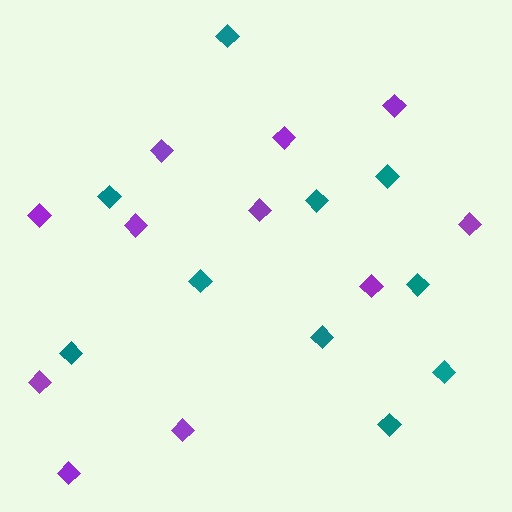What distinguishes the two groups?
There are 2 groups: one group of purple diamonds (11) and one group of teal diamonds (10).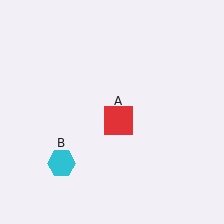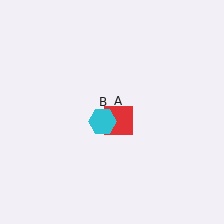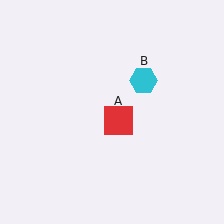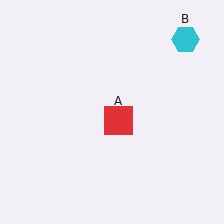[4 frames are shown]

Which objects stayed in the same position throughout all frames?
Red square (object A) remained stationary.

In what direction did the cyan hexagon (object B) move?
The cyan hexagon (object B) moved up and to the right.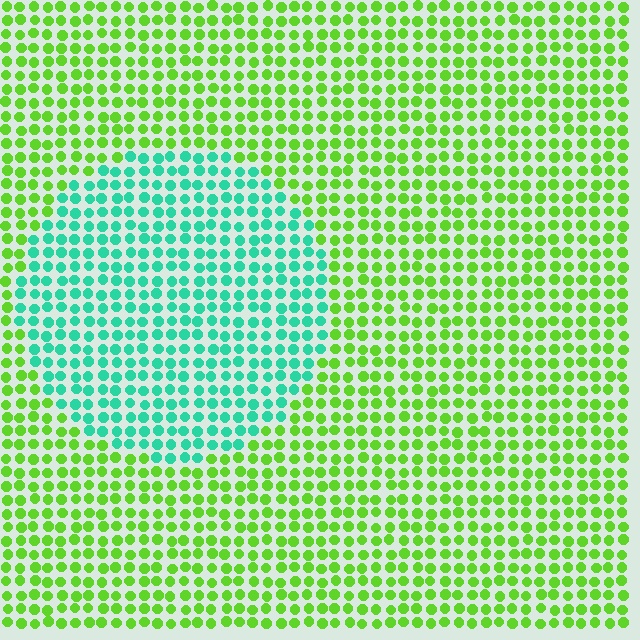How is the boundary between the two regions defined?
The boundary is defined purely by a slight shift in hue (about 61 degrees). Spacing, size, and orientation are identical on both sides.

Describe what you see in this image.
The image is filled with small lime elements in a uniform arrangement. A circle-shaped region is visible where the elements are tinted to a slightly different hue, forming a subtle color boundary.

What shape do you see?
I see a circle.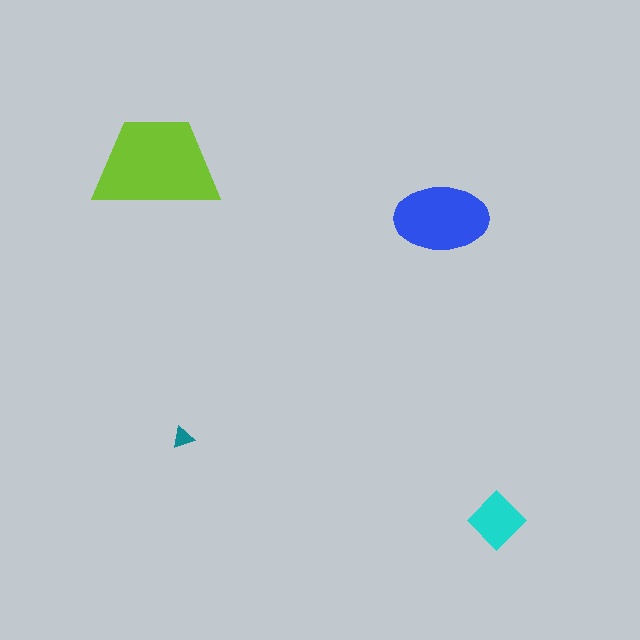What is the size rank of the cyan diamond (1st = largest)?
3rd.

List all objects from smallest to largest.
The teal triangle, the cyan diamond, the blue ellipse, the lime trapezoid.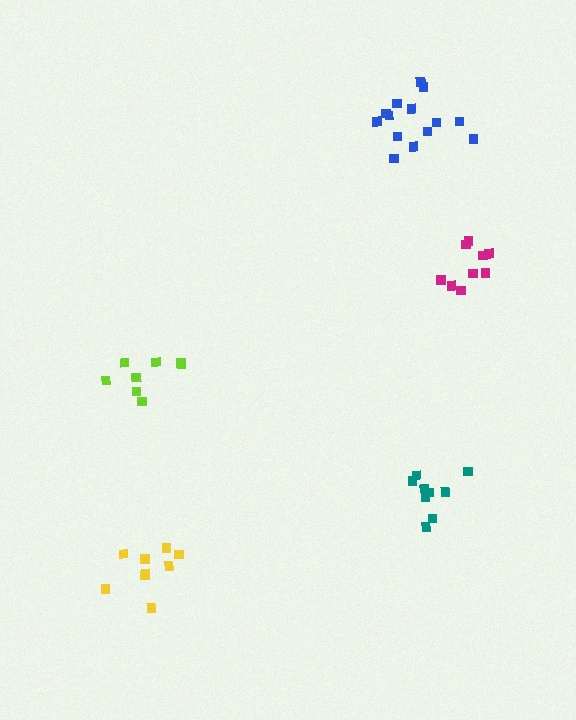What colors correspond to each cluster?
The clusters are colored: lime, blue, yellow, magenta, teal.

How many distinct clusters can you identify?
There are 5 distinct clusters.